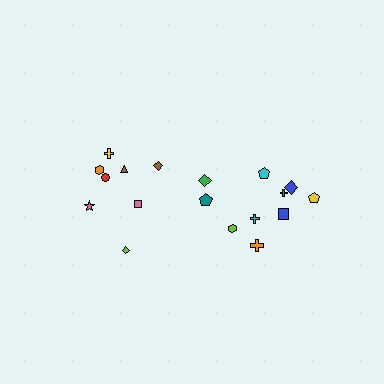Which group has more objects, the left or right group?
The right group.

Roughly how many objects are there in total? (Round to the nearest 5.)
Roughly 20 objects in total.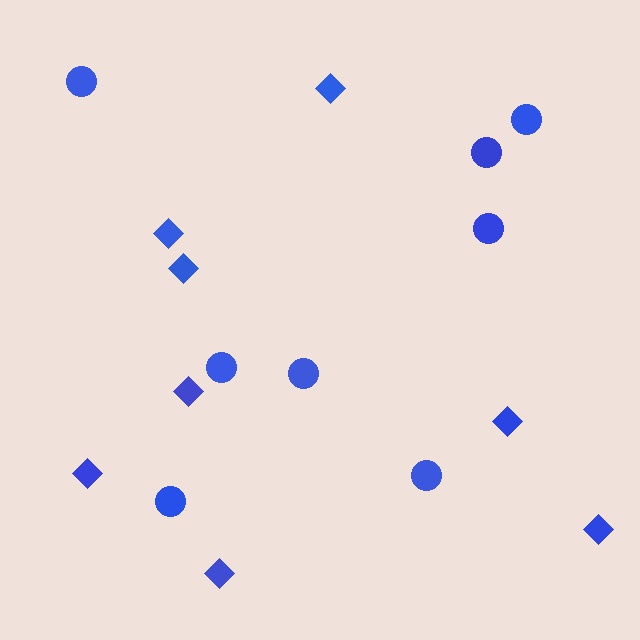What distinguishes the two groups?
There are 2 groups: one group of diamonds (8) and one group of circles (8).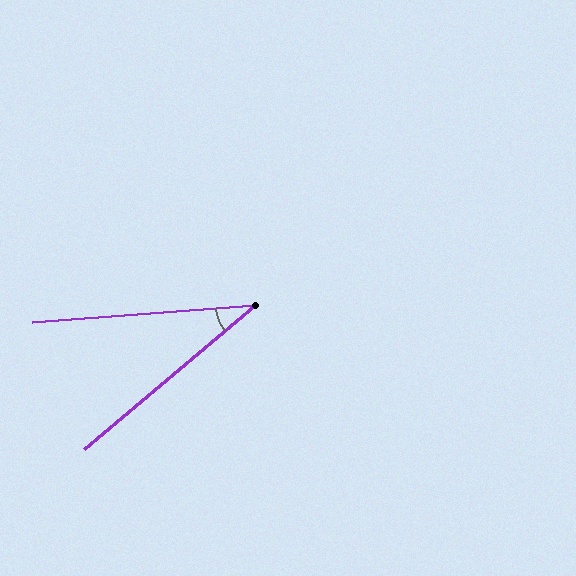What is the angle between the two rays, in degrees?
Approximately 36 degrees.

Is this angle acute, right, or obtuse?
It is acute.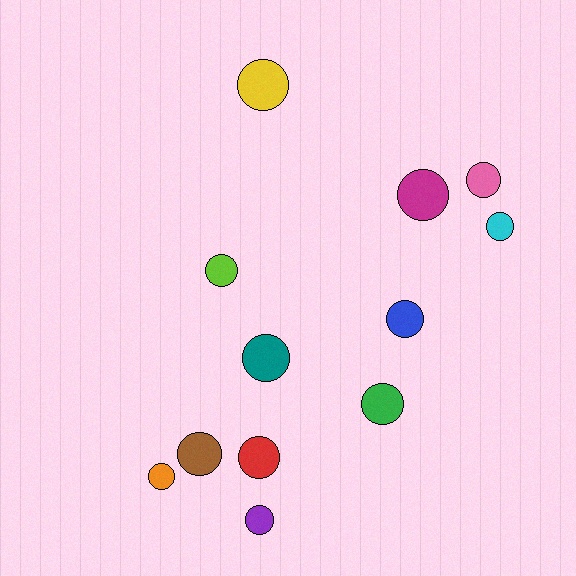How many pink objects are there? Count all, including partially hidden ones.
There is 1 pink object.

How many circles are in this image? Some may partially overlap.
There are 12 circles.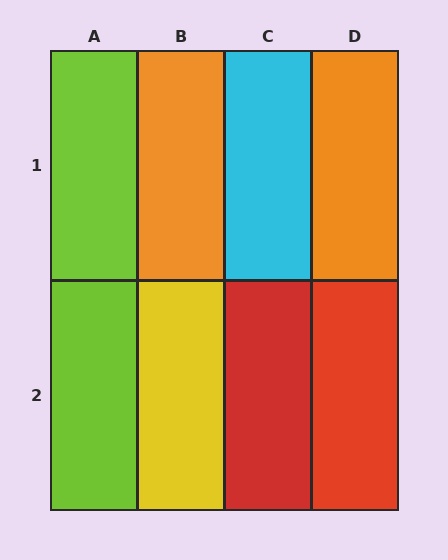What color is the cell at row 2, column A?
Lime.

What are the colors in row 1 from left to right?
Lime, orange, cyan, orange.